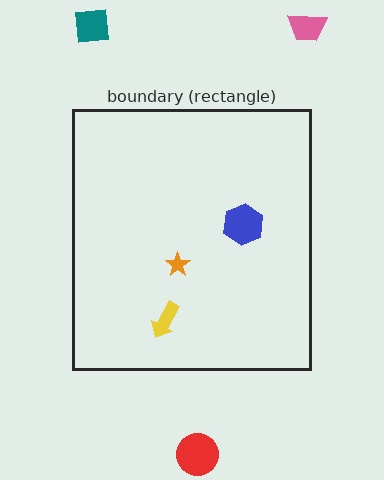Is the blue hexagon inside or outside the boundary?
Inside.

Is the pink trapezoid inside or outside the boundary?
Outside.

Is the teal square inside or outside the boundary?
Outside.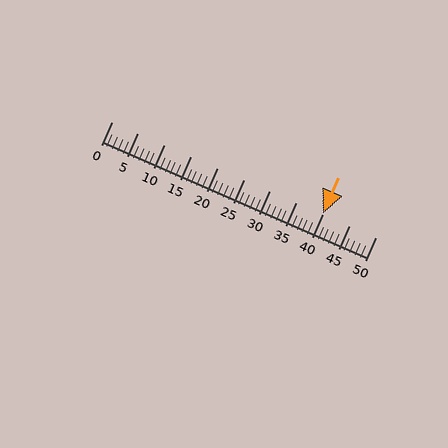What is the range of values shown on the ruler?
The ruler shows values from 0 to 50.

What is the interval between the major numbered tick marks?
The major tick marks are spaced 5 units apart.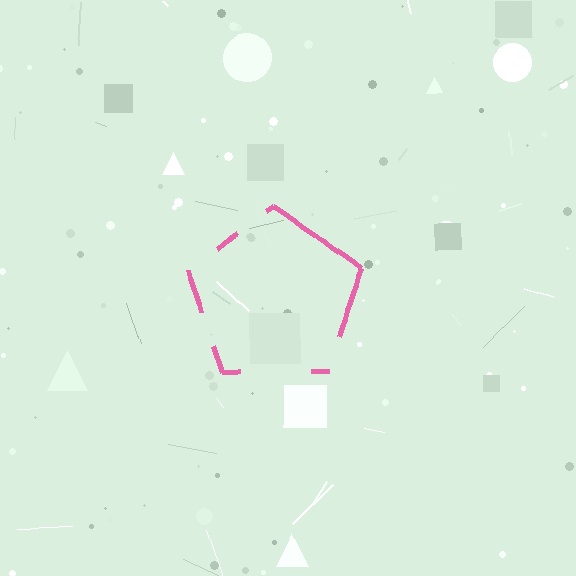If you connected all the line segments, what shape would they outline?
They would outline a pentagon.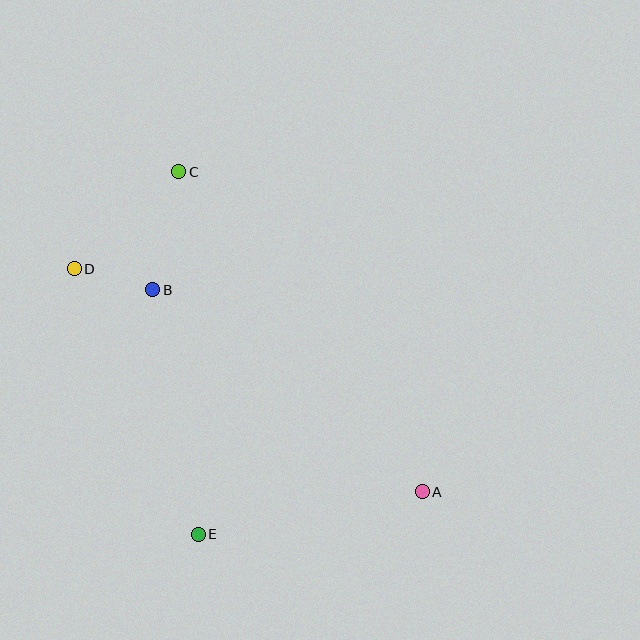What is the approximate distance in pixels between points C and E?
The distance between C and E is approximately 363 pixels.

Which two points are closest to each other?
Points B and D are closest to each other.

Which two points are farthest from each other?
Points A and D are farthest from each other.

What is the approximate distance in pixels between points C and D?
The distance between C and D is approximately 143 pixels.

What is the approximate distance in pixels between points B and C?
The distance between B and C is approximately 121 pixels.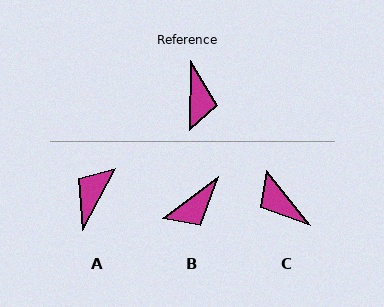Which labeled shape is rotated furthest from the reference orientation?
A, about 153 degrees away.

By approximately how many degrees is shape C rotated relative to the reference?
Approximately 140 degrees clockwise.